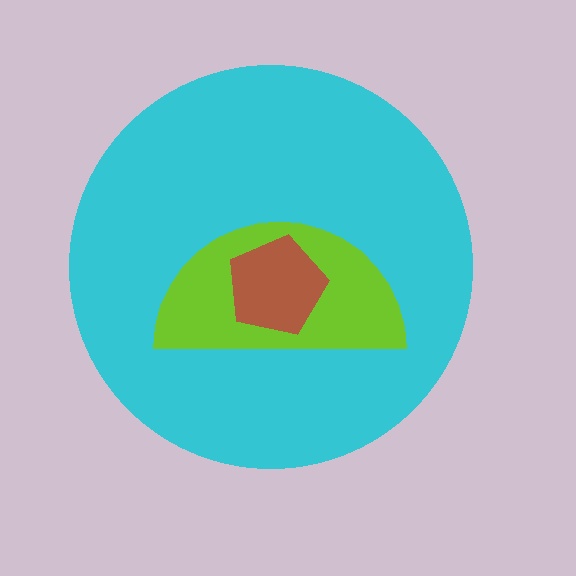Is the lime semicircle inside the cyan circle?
Yes.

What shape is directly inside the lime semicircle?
The brown pentagon.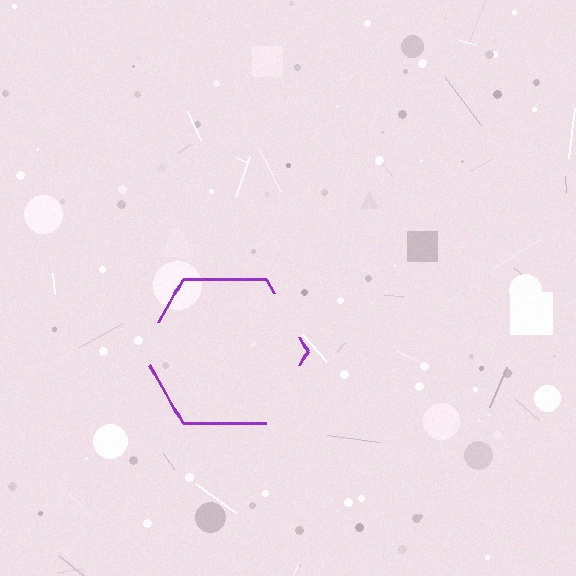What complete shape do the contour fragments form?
The contour fragments form a hexagon.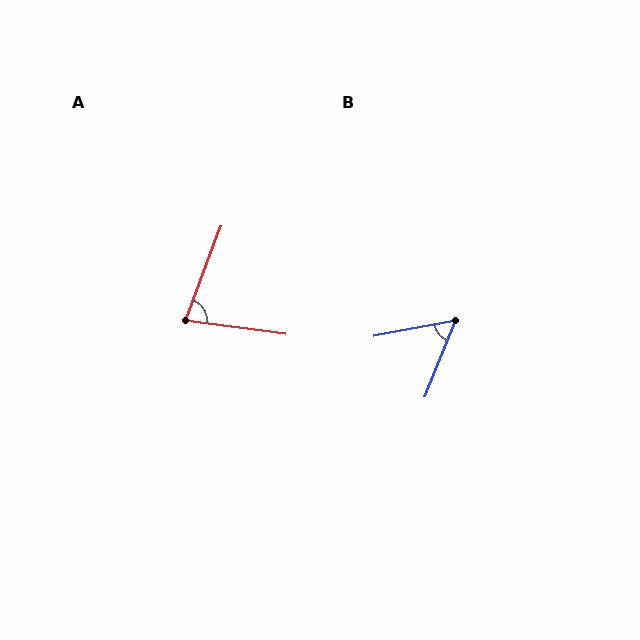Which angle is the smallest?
B, at approximately 58 degrees.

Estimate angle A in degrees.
Approximately 77 degrees.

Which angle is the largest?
A, at approximately 77 degrees.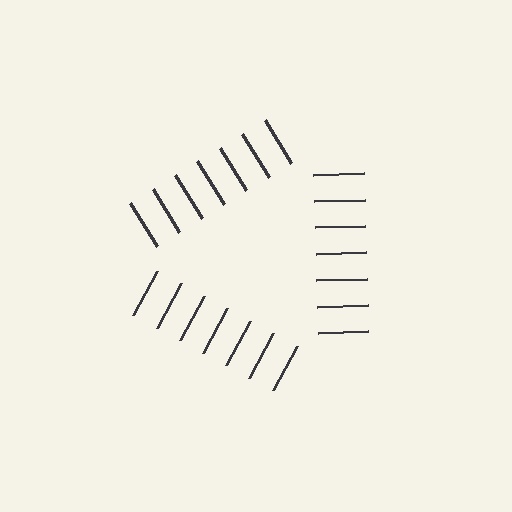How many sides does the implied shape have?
3 sides — the line-ends trace a triangle.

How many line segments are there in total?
21 — 7 along each of the 3 edges.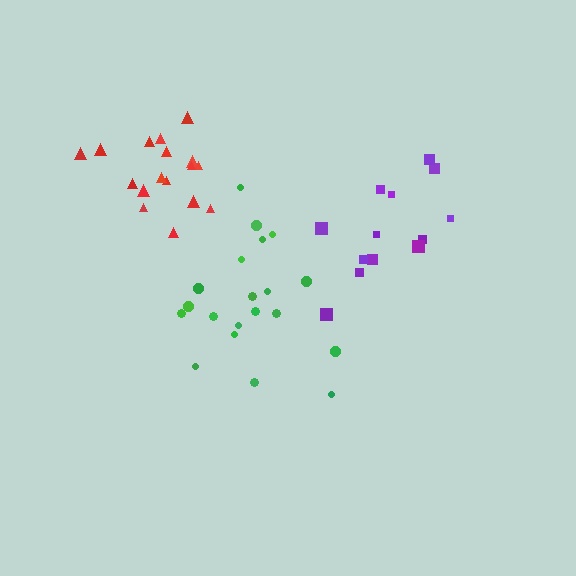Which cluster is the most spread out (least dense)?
Green.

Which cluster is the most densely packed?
Red.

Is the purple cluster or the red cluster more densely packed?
Red.